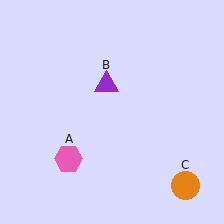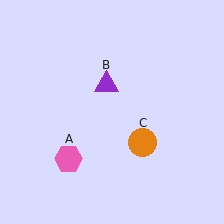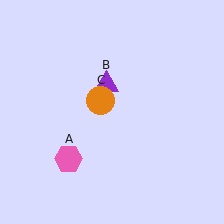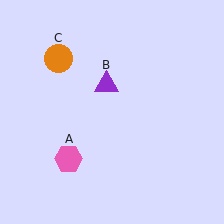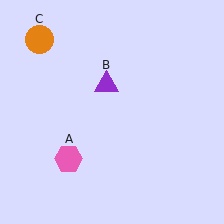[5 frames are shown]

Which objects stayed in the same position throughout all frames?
Pink hexagon (object A) and purple triangle (object B) remained stationary.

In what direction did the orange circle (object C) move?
The orange circle (object C) moved up and to the left.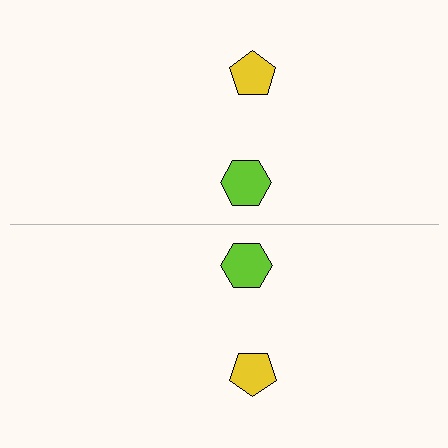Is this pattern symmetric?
Yes, this pattern has bilateral (reflection) symmetry.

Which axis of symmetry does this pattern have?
The pattern has a horizontal axis of symmetry running through the center of the image.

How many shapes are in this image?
There are 4 shapes in this image.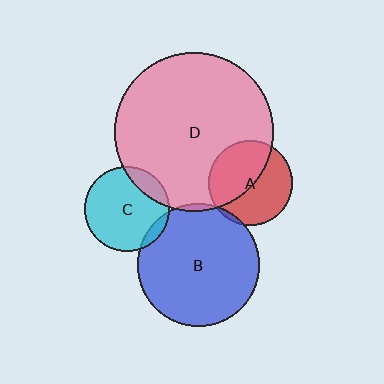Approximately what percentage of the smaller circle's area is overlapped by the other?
Approximately 50%.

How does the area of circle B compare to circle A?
Approximately 2.1 times.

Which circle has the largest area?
Circle D (pink).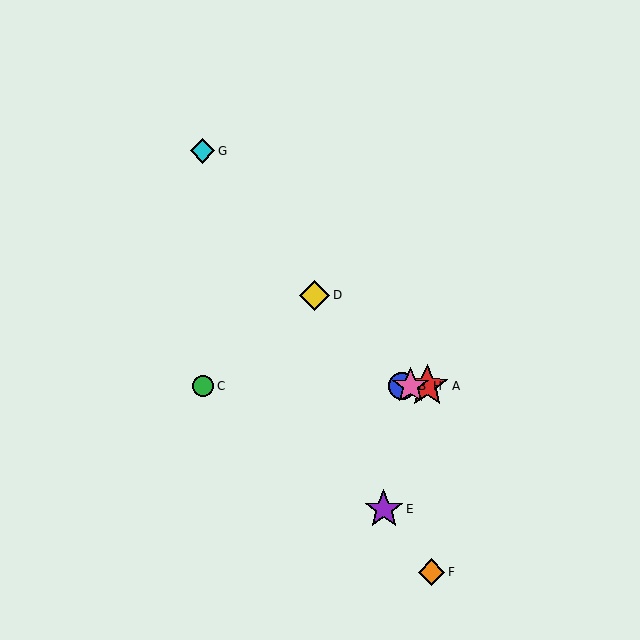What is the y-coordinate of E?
Object E is at y≈509.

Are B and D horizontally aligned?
No, B is at y≈386 and D is at y≈295.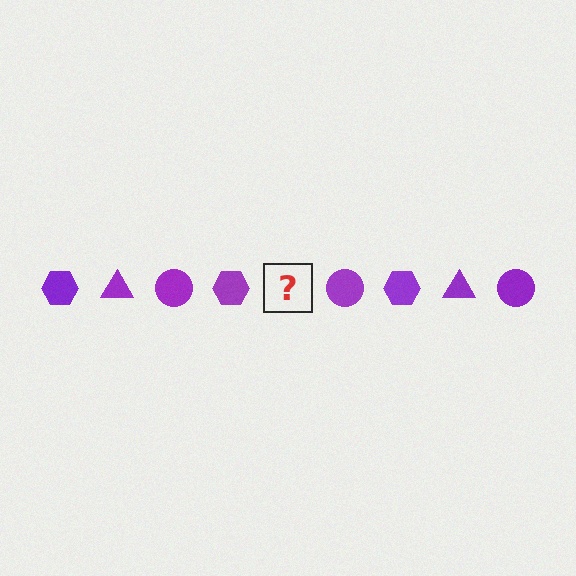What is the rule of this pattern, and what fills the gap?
The rule is that the pattern cycles through hexagon, triangle, circle shapes in purple. The gap should be filled with a purple triangle.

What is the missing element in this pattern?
The missing element is a purple triangle.